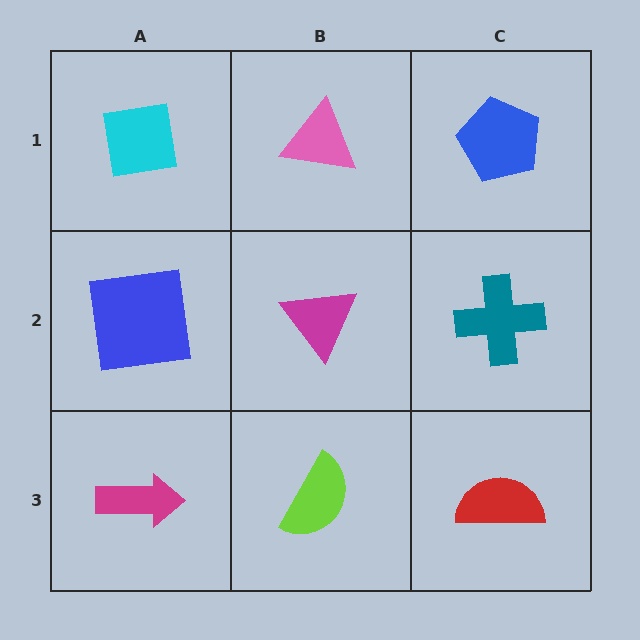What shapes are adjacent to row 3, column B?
A magenta triangle (row 2, column B), a magenta arrow (row 3, column A), a red semicircle (row 3, column C).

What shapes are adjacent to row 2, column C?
A blue pentagon (row 1, column C), a red semicircle (row 3, column C), a magenta triangle (row 2, column B).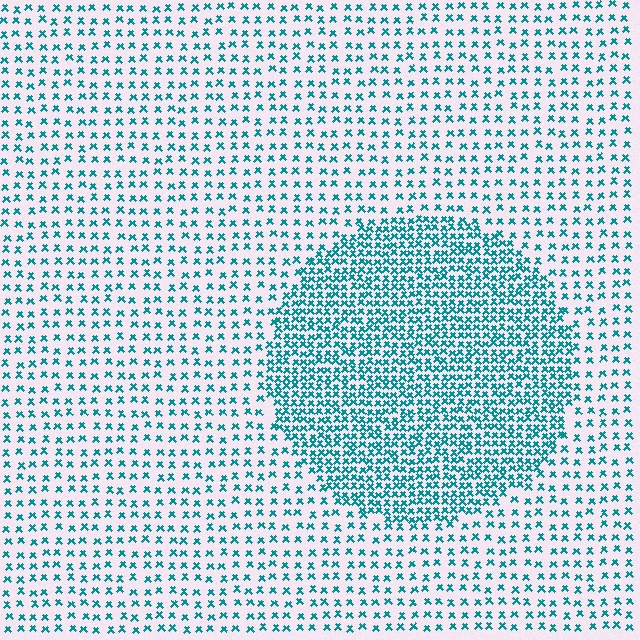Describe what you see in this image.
The image contains small teal elements arranged at two different densities. A circle-shaped region is visible where the elements are more densely packed than the surrounding area.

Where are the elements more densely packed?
The elements are more densely packed inside the circle boundary.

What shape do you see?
I see a circle.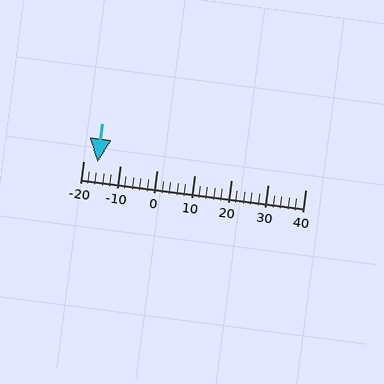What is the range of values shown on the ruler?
The ruler shows values from -20 to 40.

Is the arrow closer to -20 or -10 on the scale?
The arrow is closer to -20.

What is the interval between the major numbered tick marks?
The major tick marks are spaced 10 units apart.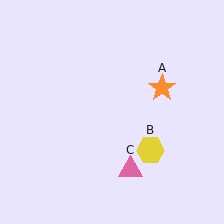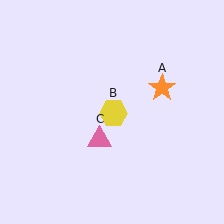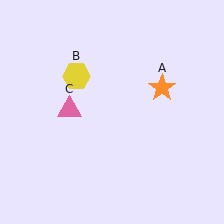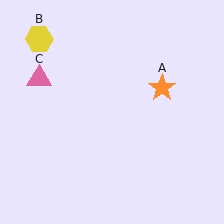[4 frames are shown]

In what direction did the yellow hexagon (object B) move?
The yellow hexagon (object B) moved up and to the left.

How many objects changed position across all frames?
2 objects changed position: yellow hexagon (object B), pink triangle (object C).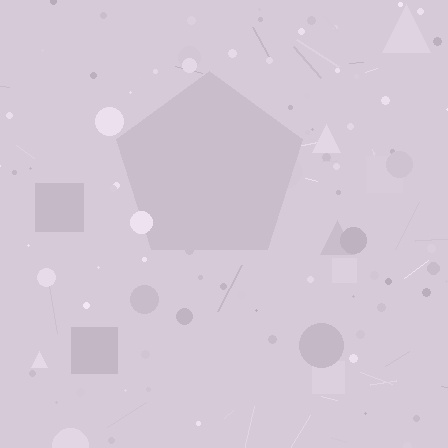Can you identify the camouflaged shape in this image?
The camouflaged shape is a pentagon.